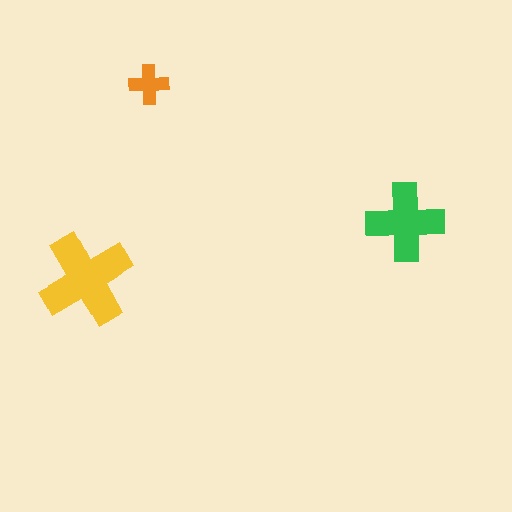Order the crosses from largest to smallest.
the yellow one, the green one, the orange one.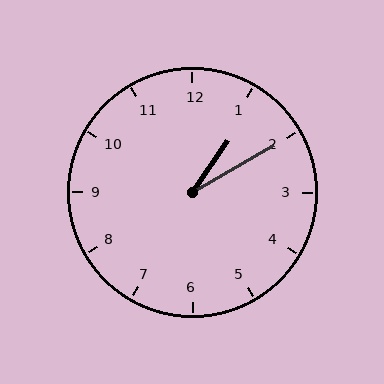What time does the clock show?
1:10.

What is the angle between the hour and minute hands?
Approximately 25 degrees.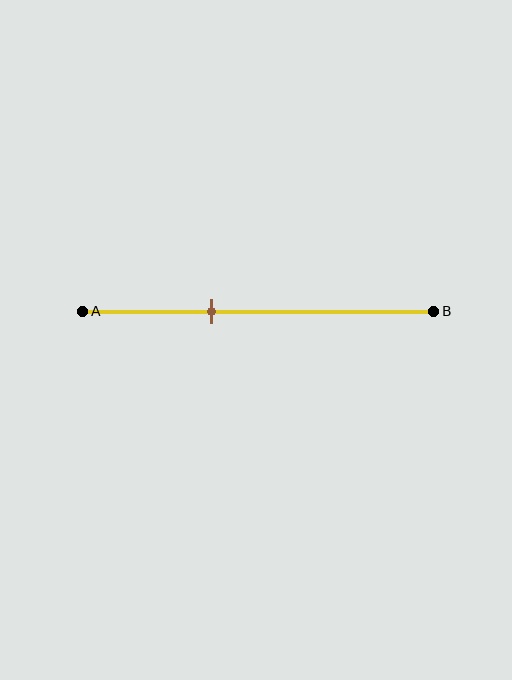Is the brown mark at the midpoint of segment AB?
No, the mark is at about 35% from A, not at the 50% midpoint.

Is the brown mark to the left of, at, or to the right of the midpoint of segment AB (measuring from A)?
The brown mark is to the left of the midpoint of segment AB.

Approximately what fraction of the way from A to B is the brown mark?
The brown mark is approximately 35% of the way from A to B.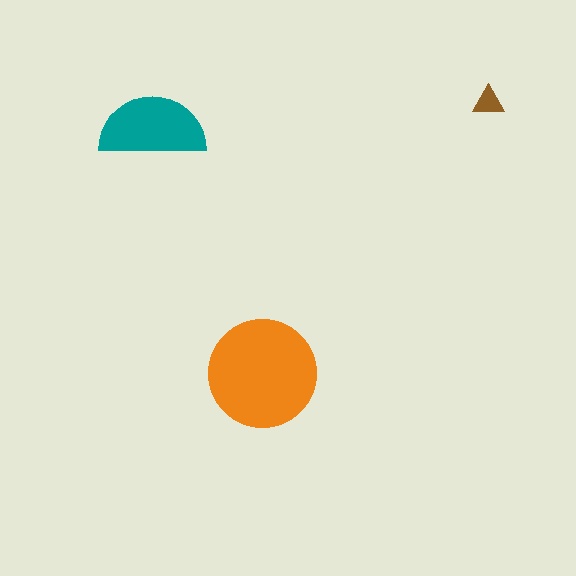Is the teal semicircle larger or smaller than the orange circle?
Smaller.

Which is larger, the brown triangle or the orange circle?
The orange circle.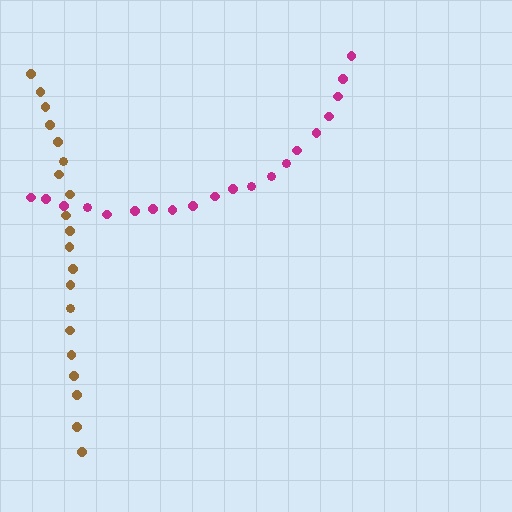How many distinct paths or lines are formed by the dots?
There are 2 distinct paths.